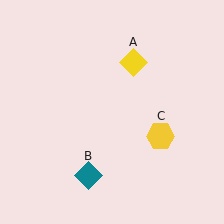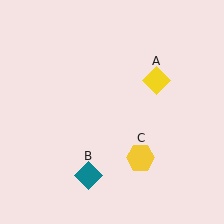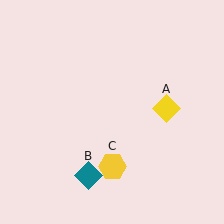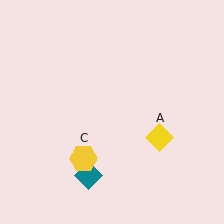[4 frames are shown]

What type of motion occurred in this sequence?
The yellow diamond (object A), yellow hexagon (object C) rotated clockwise around the center of the scene.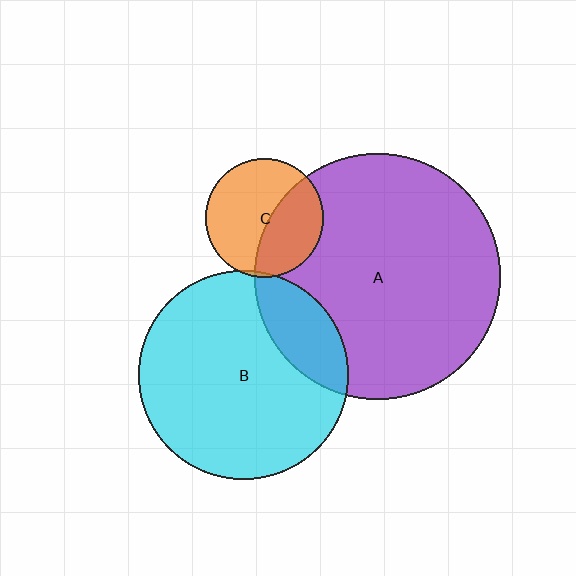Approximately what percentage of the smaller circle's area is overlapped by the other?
Approximately 20%.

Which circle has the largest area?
Circle A (purple).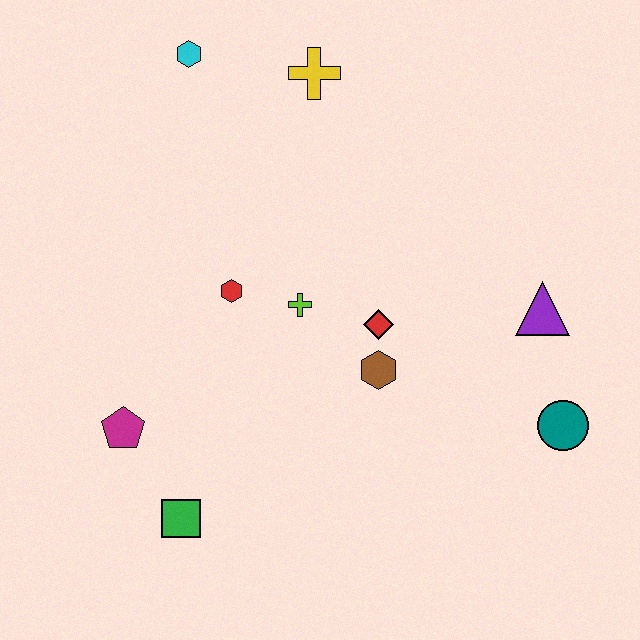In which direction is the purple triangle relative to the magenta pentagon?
The purple triangle is to the right of the magenta pentagon.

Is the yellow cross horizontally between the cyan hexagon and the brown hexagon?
Yes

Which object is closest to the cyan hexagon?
The yellow cross is closest to the cyan hexagon.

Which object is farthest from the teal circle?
The cyan hexagon is farthest from the teal circle.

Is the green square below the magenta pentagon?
Yes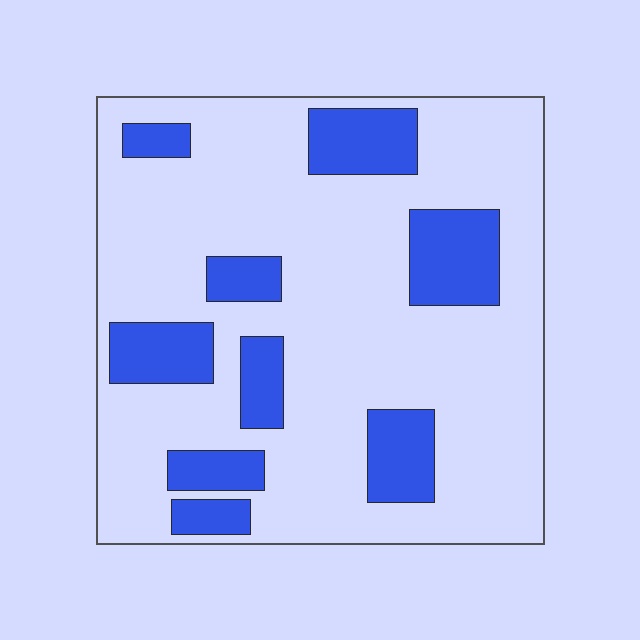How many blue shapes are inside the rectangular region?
9.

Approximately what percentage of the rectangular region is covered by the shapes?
Approximately 25%.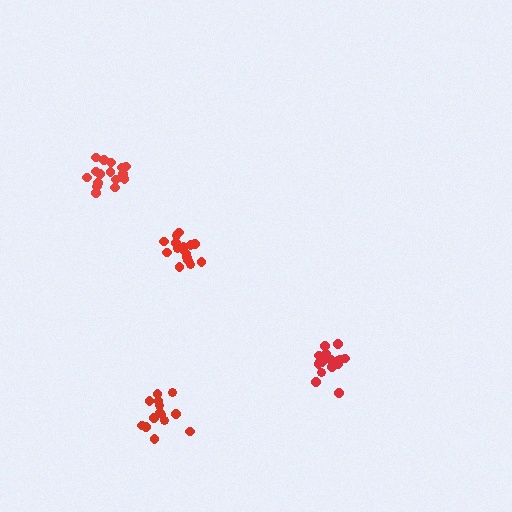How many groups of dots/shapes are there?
There are 4 groups.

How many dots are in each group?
Group 1: 17 dots, Group 2: 17 dots, Group 3: 15 dots, Group 4: 17 dots (66 total).